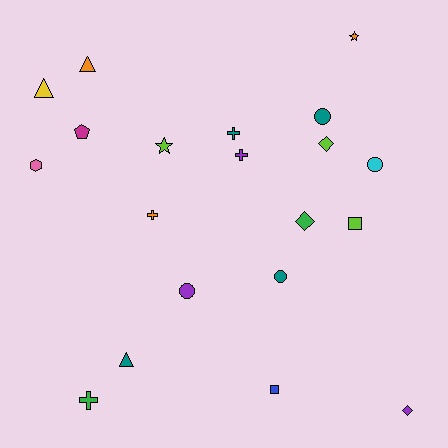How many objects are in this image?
There are 20 objects.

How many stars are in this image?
There are 2 stars.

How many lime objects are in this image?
There are 3 lime objects.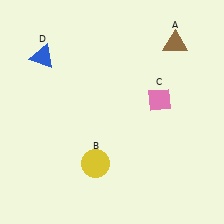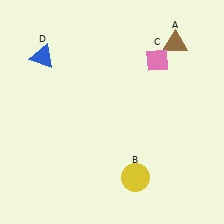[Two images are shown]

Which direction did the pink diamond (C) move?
The pink diamond (C) moved up.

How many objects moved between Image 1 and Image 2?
2 objects moved between the two images.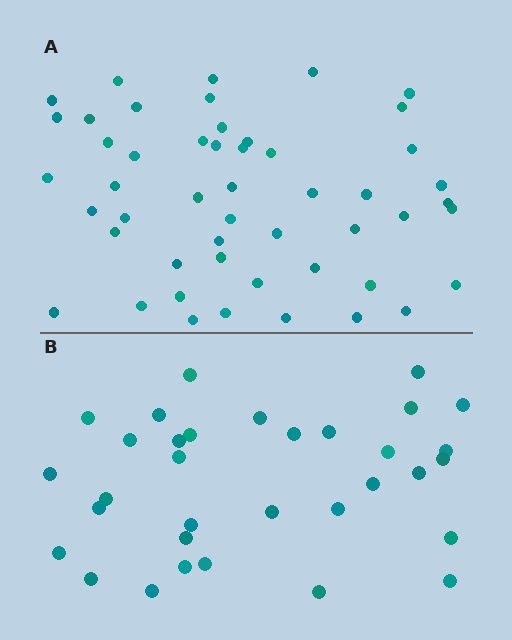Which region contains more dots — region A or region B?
Region A (the top region) has more dots.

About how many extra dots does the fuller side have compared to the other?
Region A has approximately 15 more dots than region B.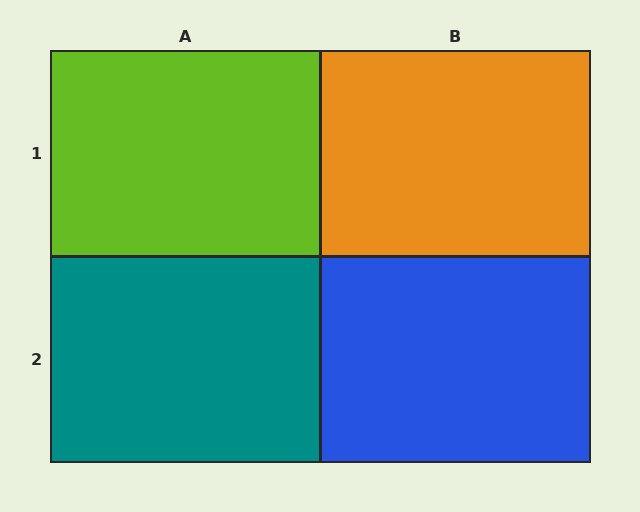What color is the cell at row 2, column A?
Teal.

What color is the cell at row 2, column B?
Blue.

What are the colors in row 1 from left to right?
Lime, orange.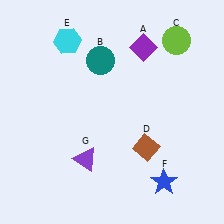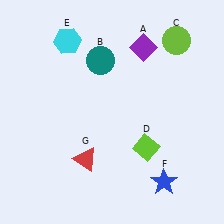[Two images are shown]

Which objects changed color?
D changed from brown to lime. G changed from purple to red.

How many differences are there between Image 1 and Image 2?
There are 2 differences between the two images.